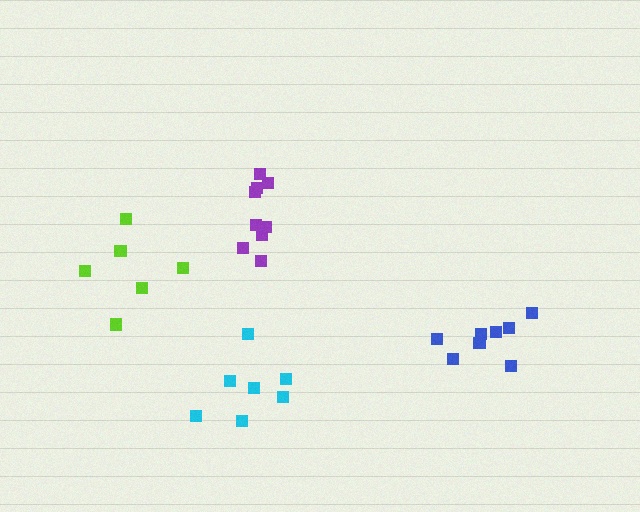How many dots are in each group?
Group 1: 7 dots, Group 2: 8 dots, Group 3: 9 dots, Group 4: 6 dots (30 total).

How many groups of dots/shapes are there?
There are 4 groups.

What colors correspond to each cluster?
The clusters are colored: cyan, blue, purple, lime.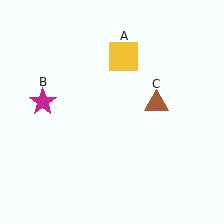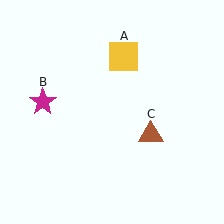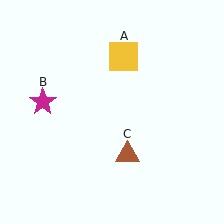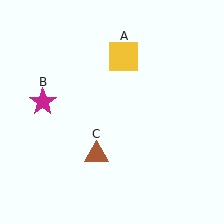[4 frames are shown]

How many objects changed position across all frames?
1 object changed position: brown triangle (object C).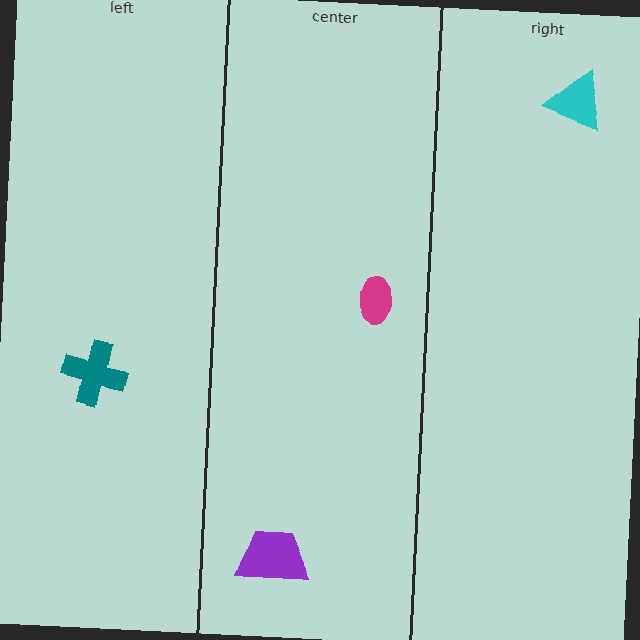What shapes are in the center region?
The magenta ellipse, the purple trapezoid.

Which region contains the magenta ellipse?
The center region.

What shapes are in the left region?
The teal cross.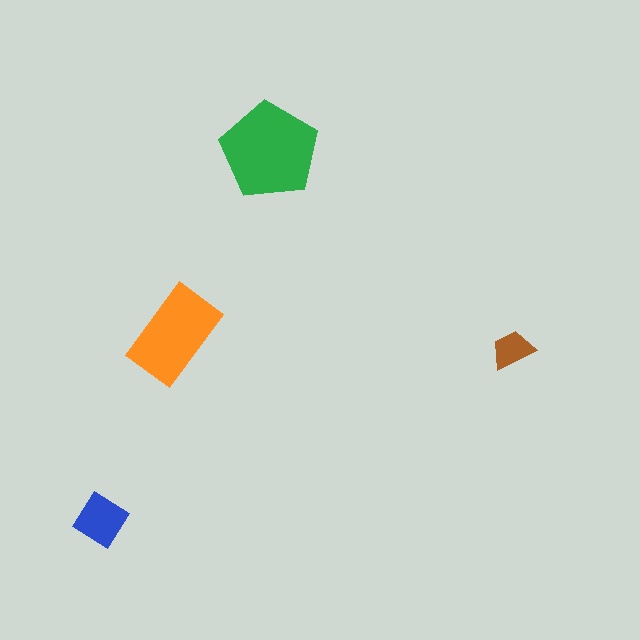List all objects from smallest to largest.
The brown trapezoid, the blue diamond, the orange rectangle, the green pentagon.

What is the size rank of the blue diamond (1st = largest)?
3rd.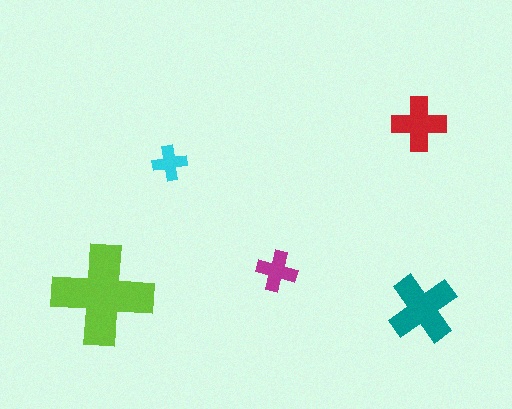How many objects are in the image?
There are 5 objects in the image.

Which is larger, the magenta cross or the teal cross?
The teal one.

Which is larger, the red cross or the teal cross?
The teal one.